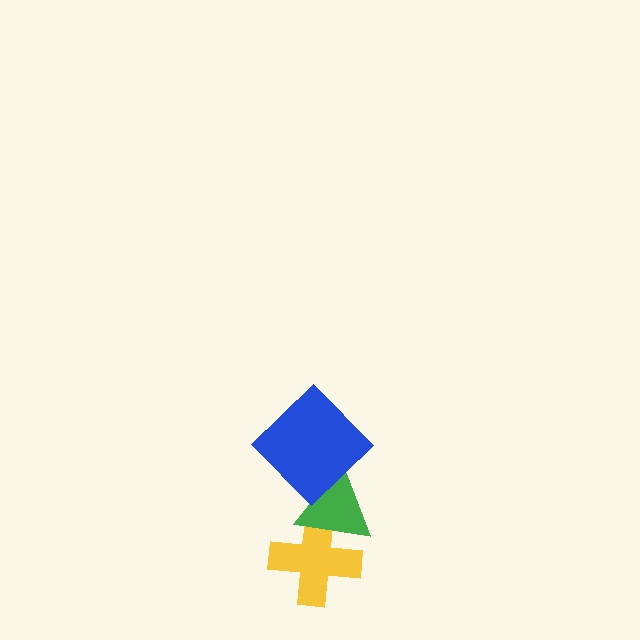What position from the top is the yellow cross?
The yellow cross is 3rd from the top.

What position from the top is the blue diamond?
The blue diamond is 1st from the top.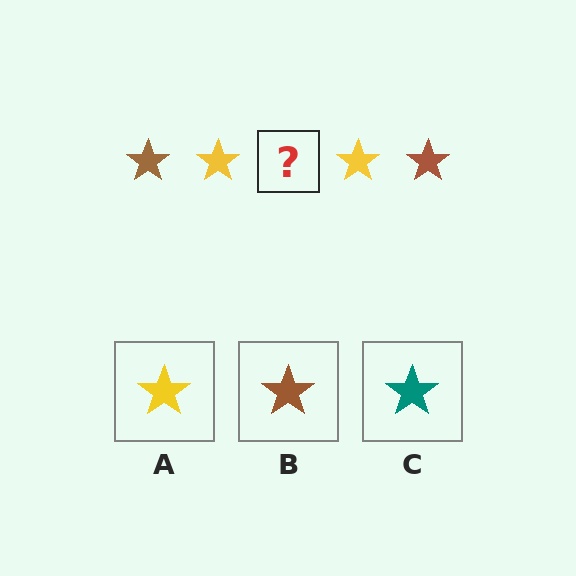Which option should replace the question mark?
Option B.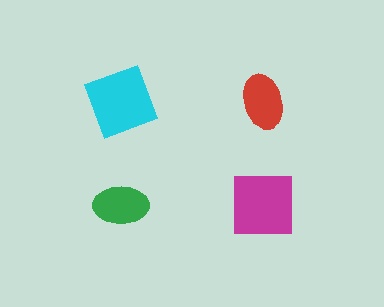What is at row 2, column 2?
A magenta square.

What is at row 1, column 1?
A cyan square.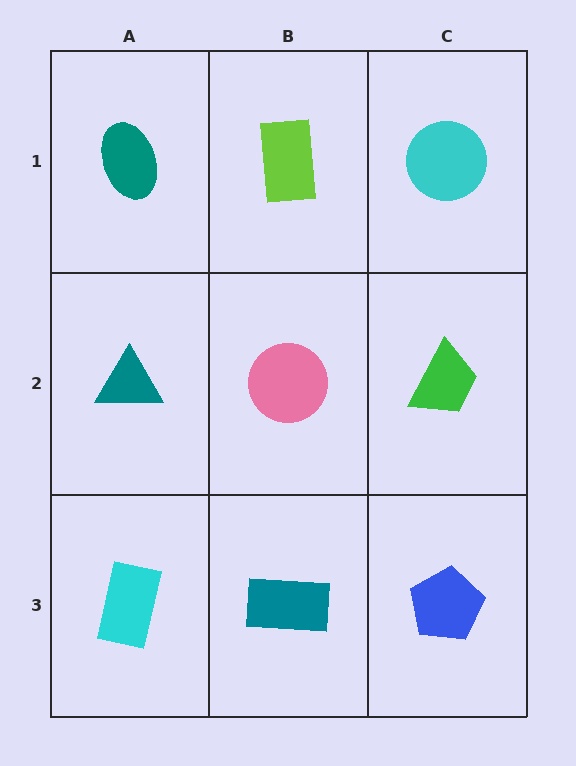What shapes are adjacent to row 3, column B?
A pink circle (row 2, column B), a cyan rectangle (row 3, column A), a blue pentagon (row 3, column C).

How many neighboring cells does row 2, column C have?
3.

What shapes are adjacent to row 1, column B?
A pink circle (row 2, column B), a teal ellipse (row 1, column A), a cyan circle (row 1, column C).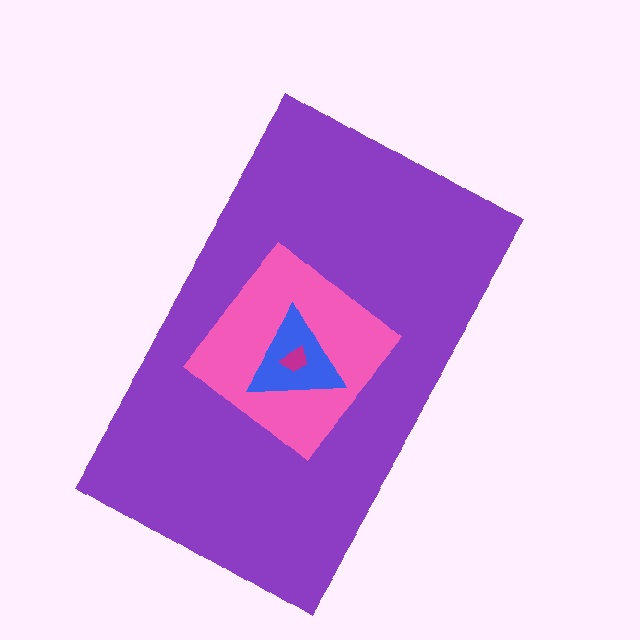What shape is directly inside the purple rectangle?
The pink diamond.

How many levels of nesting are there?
4.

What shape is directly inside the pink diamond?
The blue triangle.